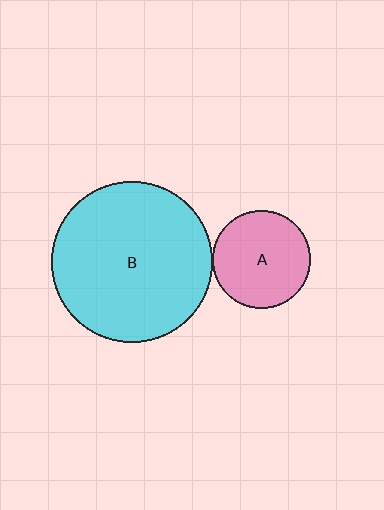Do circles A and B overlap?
Yes.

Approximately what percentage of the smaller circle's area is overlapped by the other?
Approximately 5%.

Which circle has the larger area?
Circle B (cyan).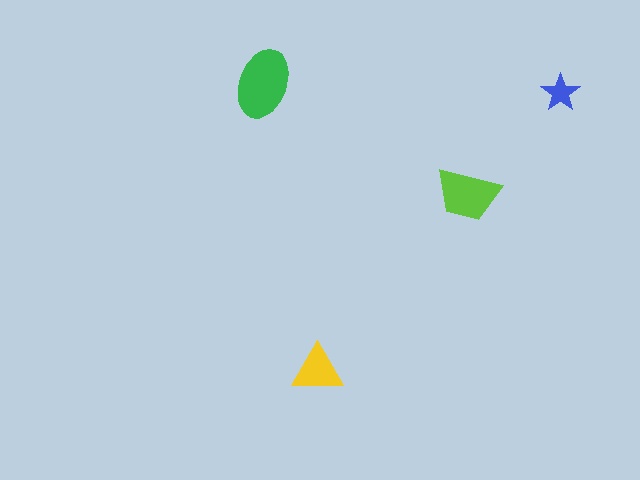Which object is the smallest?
The blue star.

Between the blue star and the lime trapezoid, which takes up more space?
The lime trapezoid.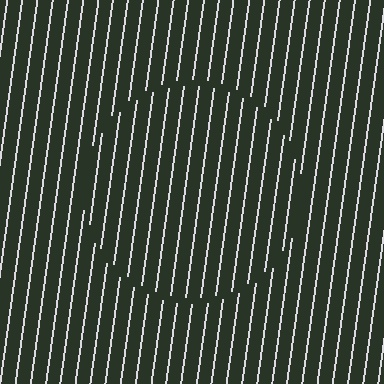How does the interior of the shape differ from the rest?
The interior of the shape contains the same grating, shifted by half a period — the contour is defined by the phase discontinuity where line-ends from the inner and outer gratings abut.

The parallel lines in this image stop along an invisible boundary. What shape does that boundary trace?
An illusory circle. The interior of the shape contains the same grating, shifted by half a period — the contour is defined by the phase discontinuity where line-ends from the inner and outer gratings abut.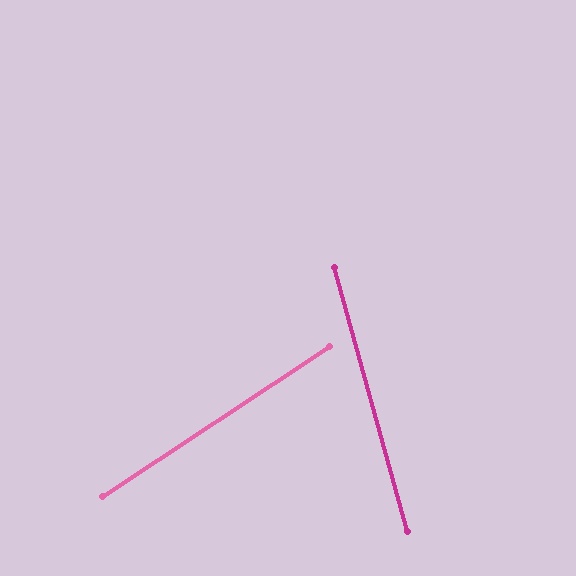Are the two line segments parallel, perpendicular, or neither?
Neither parallel nor perpendicular — they differ by about 72°.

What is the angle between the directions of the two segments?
Approximately 72 degrees.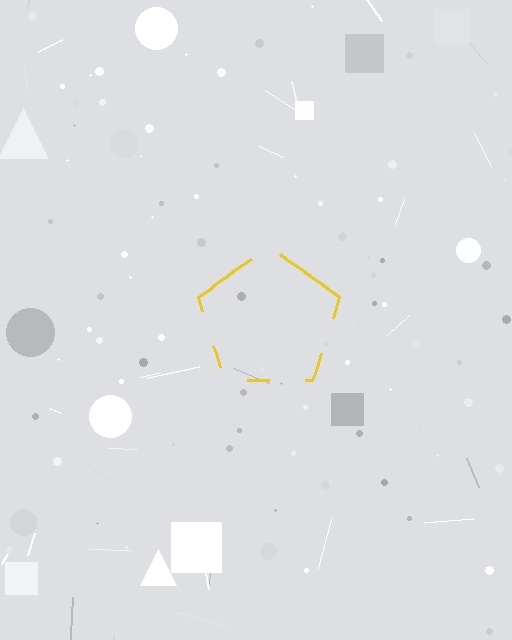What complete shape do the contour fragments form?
The contour fragments form a pentagon.